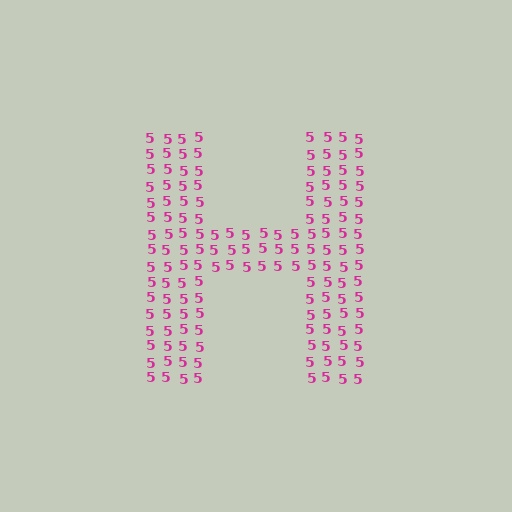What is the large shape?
The large shape is the letter H.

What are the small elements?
The small elements are digit 5's.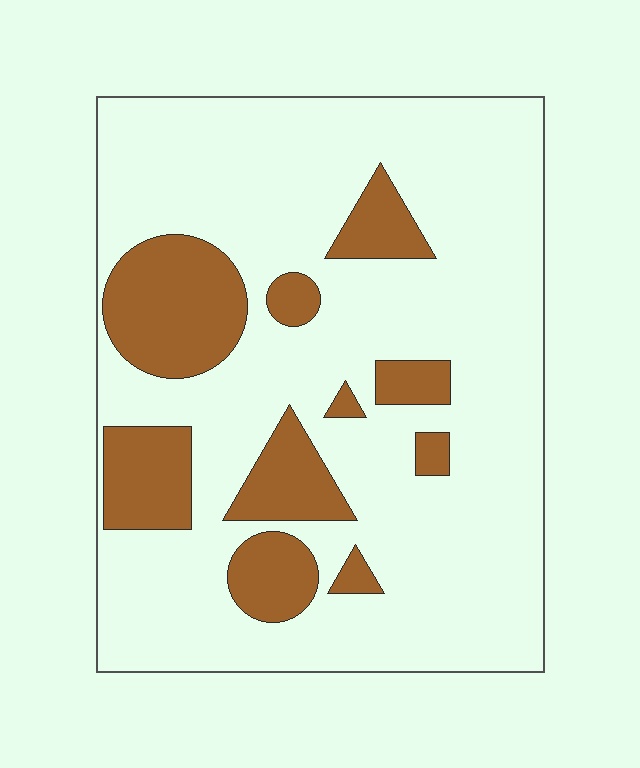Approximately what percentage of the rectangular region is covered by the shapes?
Approximately 20%.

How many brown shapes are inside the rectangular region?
10.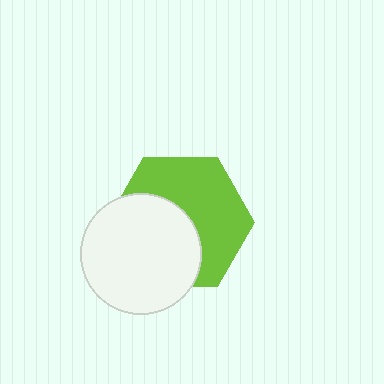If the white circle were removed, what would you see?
You would see the complete lime hexagon.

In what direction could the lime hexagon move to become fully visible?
The lime hexagon could move toward the upper-right. That would shift it out from behind the white circle entirely.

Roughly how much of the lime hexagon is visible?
About half of it is visible (roughly 54%).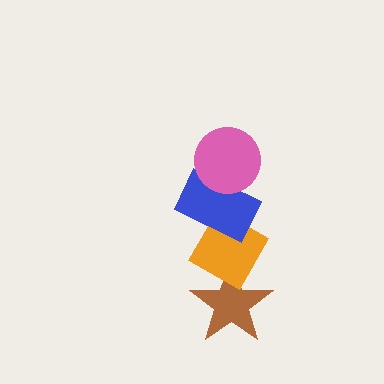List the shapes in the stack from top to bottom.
From top to bottom: the pink circle, the blue rectangle, the orange diamond, the brown star.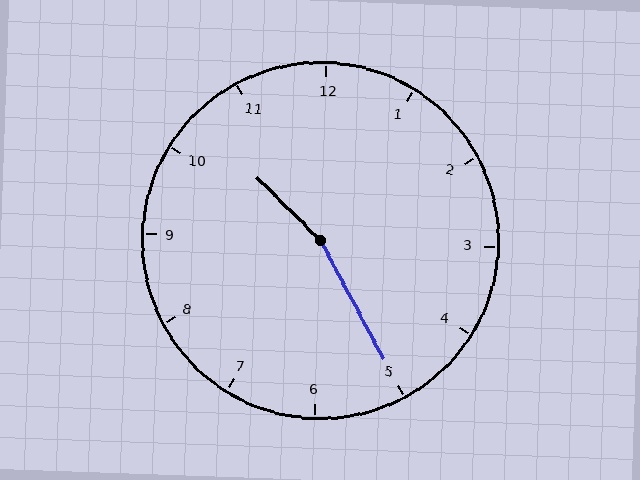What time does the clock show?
10:25.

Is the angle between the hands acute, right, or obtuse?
It is obtuse.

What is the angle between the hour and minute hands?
Approximately 162 degrees.